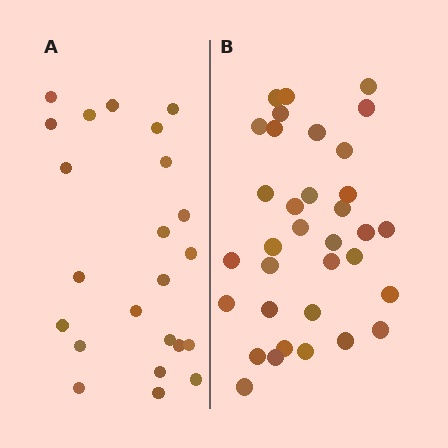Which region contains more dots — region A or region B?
Region B (the right region) has more dots.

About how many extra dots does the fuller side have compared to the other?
Region B has roughly 12 or so more dots than region A.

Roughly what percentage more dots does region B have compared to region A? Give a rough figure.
About 50% more.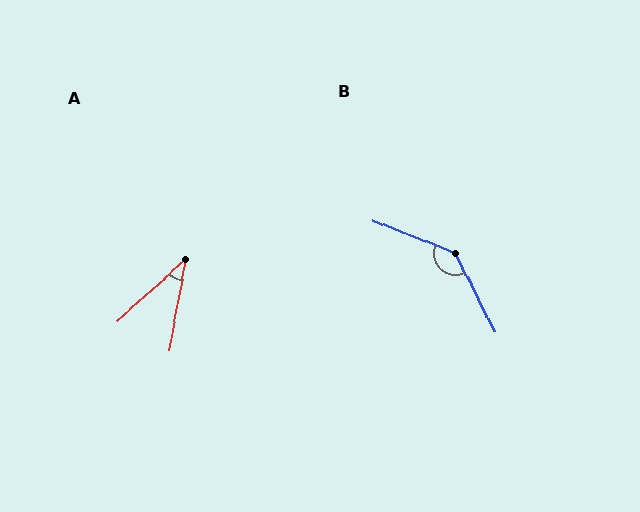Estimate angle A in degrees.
Approximately 37 degrees.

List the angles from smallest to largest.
A (37°), B (138°).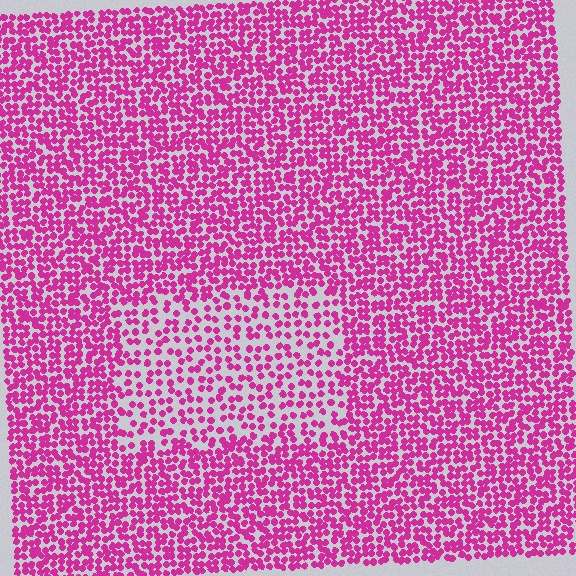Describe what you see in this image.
The image contains small magenta elements arranged at two different densities. A rectangle-shaped region is visible where the elements are less densely packed than the surrounding area.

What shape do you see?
I see a rectangle.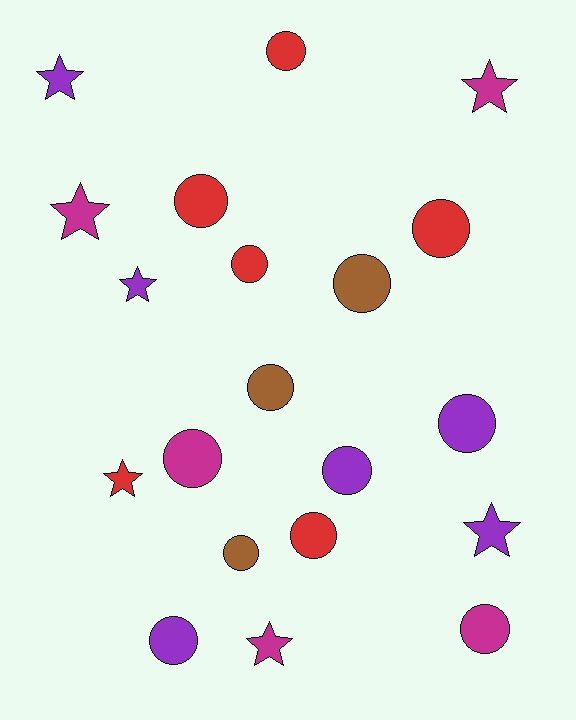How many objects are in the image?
There are 20 objects.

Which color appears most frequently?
Red, with 6 objects.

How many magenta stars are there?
There are 3 magenta stars.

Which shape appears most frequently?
Circle, with 13 objects.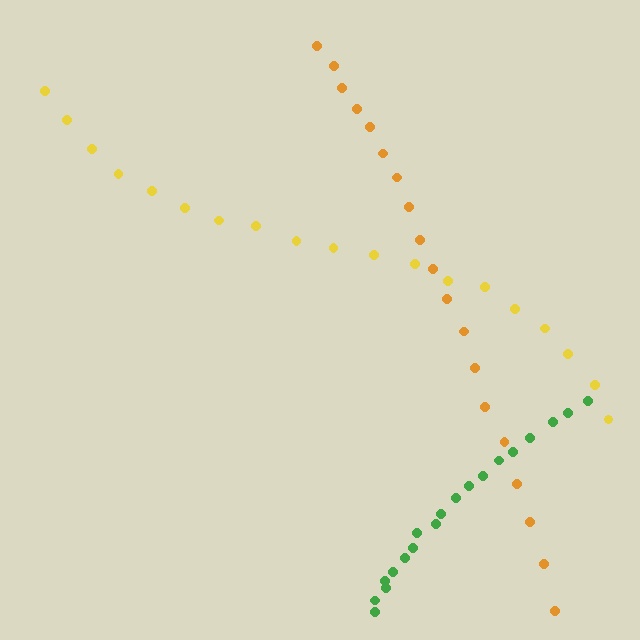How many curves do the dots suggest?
There are 3 distinct paths.